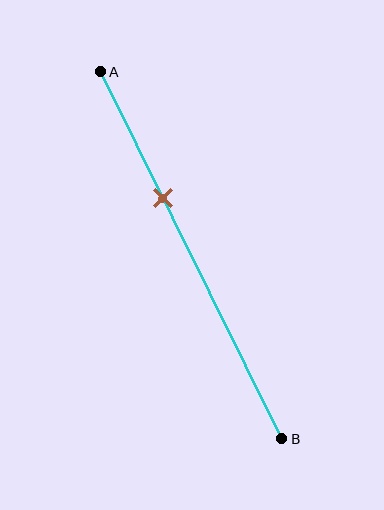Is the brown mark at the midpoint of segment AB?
No, the mark is at about 35% from A, not at the 50% midpoint.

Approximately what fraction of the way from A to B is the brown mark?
The brown mark is approximately 35% of the way from A to B.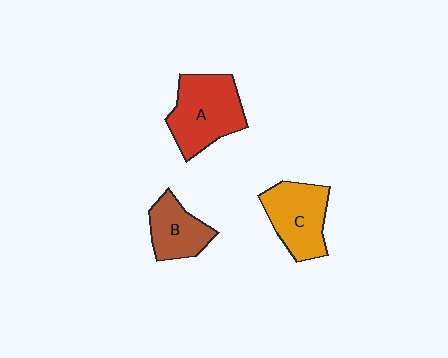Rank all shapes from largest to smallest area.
From largest to smallest: A (red), C (orange), B (brown).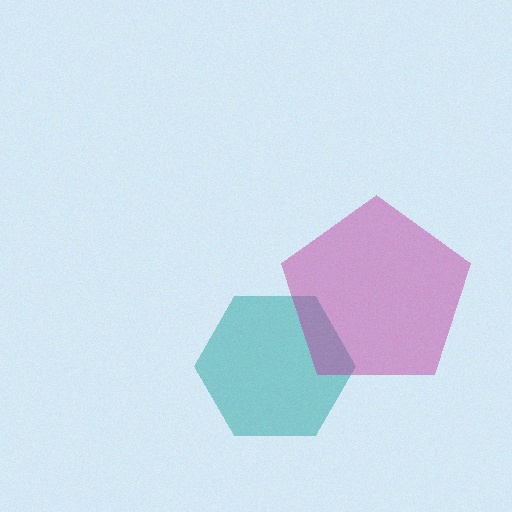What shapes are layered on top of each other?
The layered shapes are: a teal hexagon, a magenta pentagon.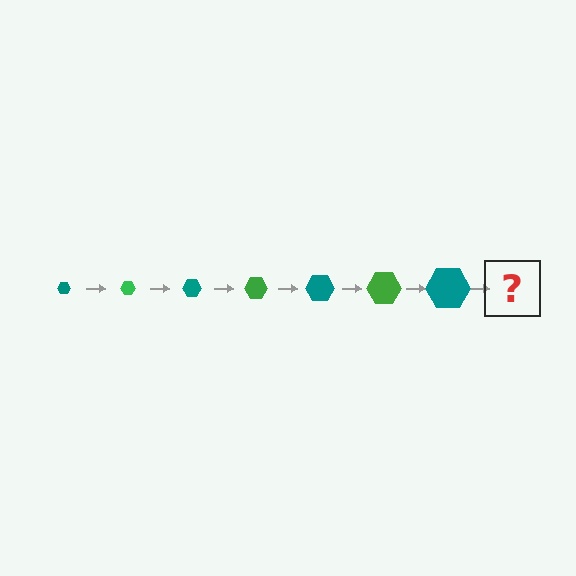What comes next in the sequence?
The next element should be a green hexagon, larger than the previous one.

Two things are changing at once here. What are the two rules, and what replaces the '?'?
The two rules are that the hexagon grows larger each step and the color cycles through teal and green. The '?' should be a green hexagon, larger than the previous one.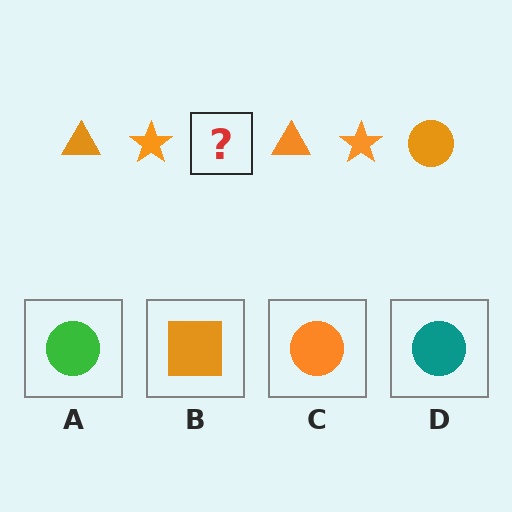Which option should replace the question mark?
Option C.